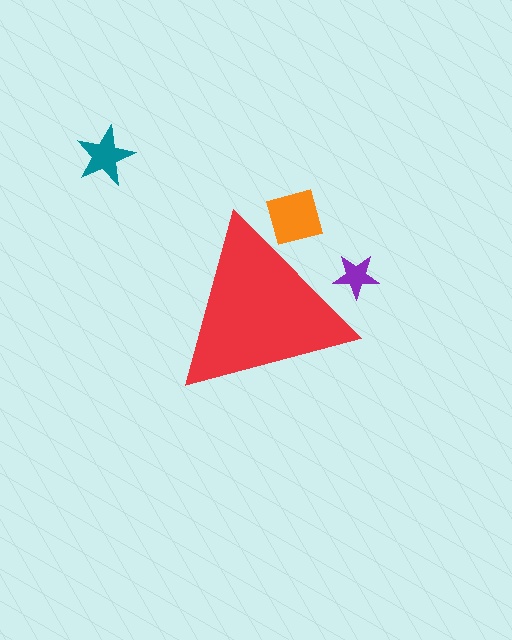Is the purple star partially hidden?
Yes, the purple star is partially hidden behind the red triangle.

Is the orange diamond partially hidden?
Yes, the orange diamond is partially hidden behind the red triangle.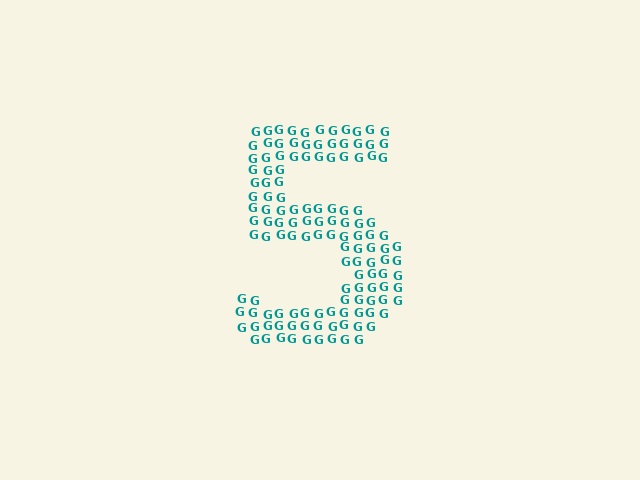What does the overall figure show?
The overall figure shows the digit 5.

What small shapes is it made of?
It is made of small letter G's.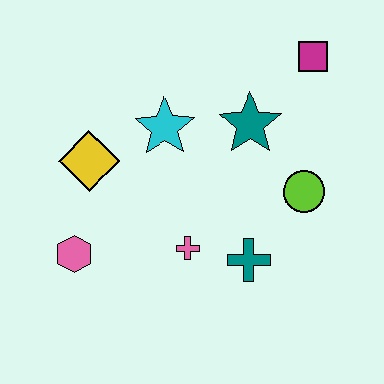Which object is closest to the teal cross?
The pink cross is closest to the teal cross.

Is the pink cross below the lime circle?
Yes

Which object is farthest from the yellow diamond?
The magenta square is farthest from the yellow diamond.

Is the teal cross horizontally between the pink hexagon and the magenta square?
Yes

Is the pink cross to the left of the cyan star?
No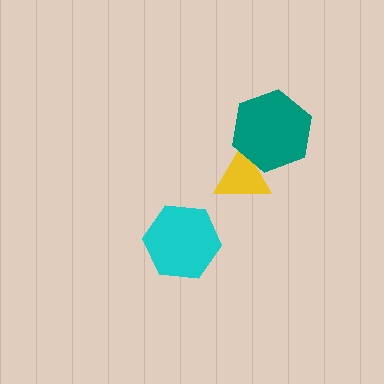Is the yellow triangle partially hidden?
Yes, it is partially covered by another shape.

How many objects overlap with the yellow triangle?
1 object overlaps with the yellow triangle.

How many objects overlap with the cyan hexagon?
0 objects overlap with the cyan hexagon.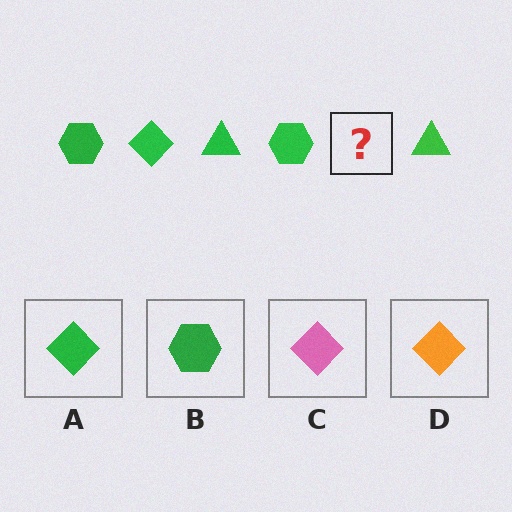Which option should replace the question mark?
Option A.